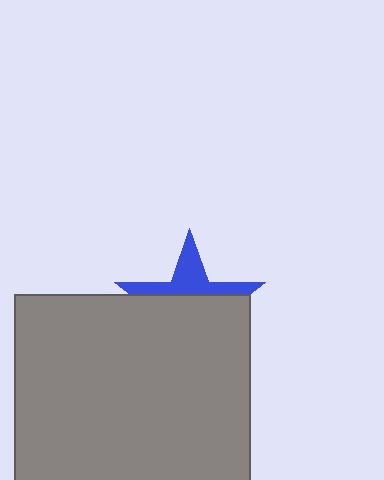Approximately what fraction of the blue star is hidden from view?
Roughly 65% of the blue star is hidden behind the gray square.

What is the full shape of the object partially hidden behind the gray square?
The partially hidden object is a blue star.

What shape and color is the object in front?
The object in front is a gray square.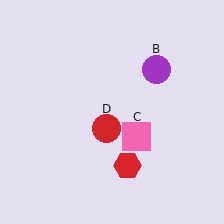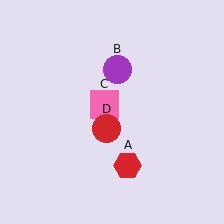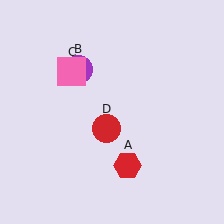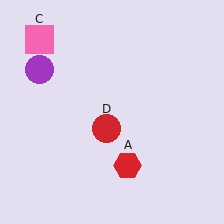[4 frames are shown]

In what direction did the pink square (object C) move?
The pink square (object C) moved up and to the left.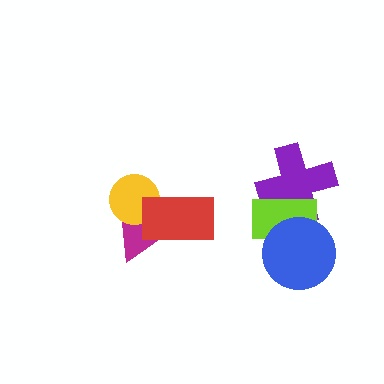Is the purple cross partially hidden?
Yes, it is partially covered by another shape.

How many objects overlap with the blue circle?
1 object overlaps with the blue circle.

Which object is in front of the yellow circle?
The red rectangle is in front of the yellow circle.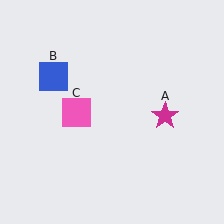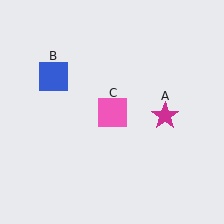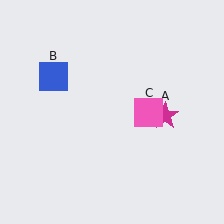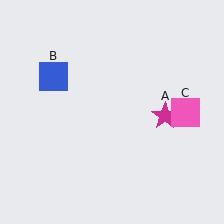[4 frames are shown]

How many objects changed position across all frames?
1 object changed position: pink square (object C).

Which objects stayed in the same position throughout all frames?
Magenta star (object A) and blue square (object B) remained stationary.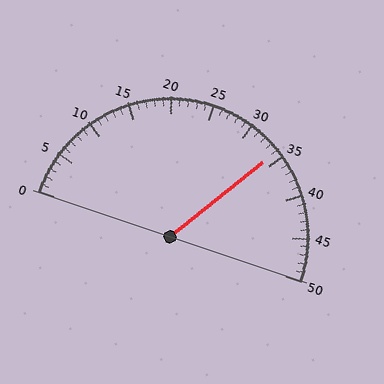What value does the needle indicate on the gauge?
The needle indicates approximately 34.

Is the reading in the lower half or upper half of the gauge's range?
The reading is in the upper half of the range (0 to 50).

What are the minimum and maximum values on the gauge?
The gauge ranges from 0 to 50.